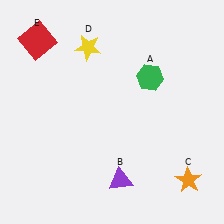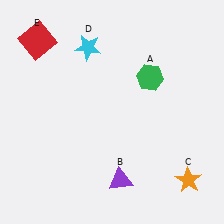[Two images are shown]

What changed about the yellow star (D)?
In Image 1, D is yellow. In Image 2, it changed to cyan.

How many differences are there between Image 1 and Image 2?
There is 1 difference between the two images.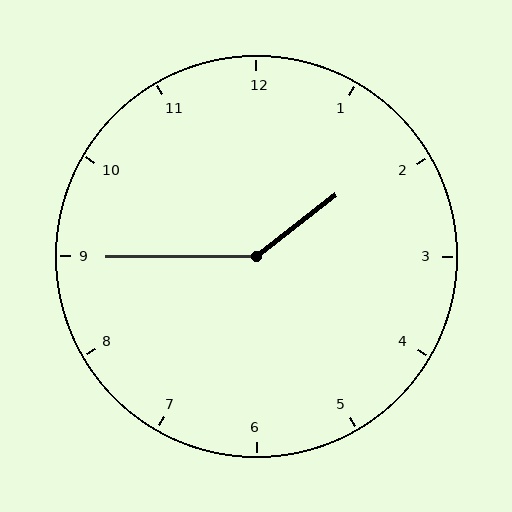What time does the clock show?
1:45.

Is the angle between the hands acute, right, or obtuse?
It is obtuse.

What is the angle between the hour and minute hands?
Approximately 142 degrees.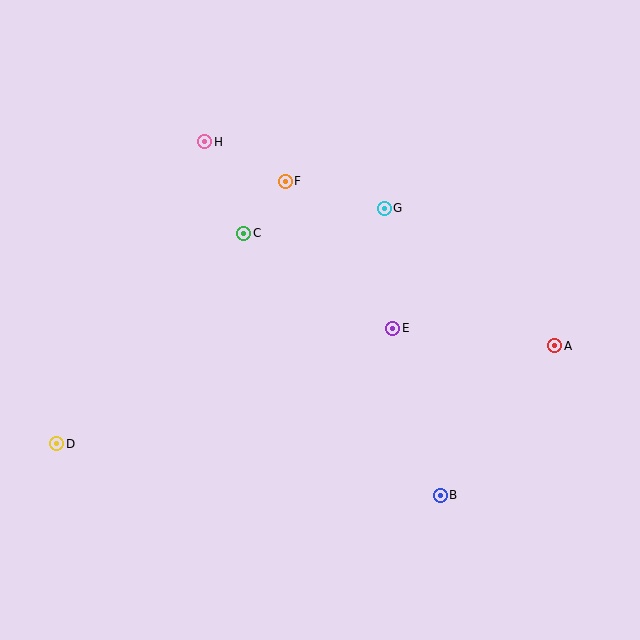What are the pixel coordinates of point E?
Point E is at (393, 328).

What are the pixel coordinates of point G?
Point G is at (384, 208).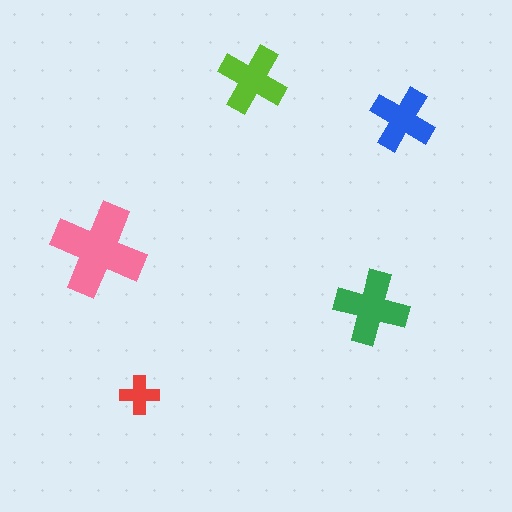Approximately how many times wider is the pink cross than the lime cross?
About 1.5 times wider.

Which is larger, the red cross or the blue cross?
The blue one.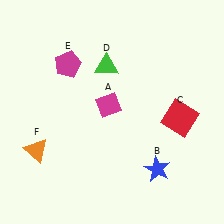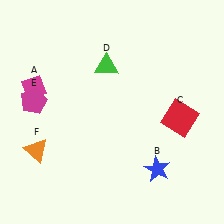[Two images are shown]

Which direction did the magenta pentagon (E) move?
The magenta pentagon (E) moved down.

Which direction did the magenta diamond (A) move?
The magenta diamond (A) moved left.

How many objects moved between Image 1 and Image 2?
2 objects moved between the two images.